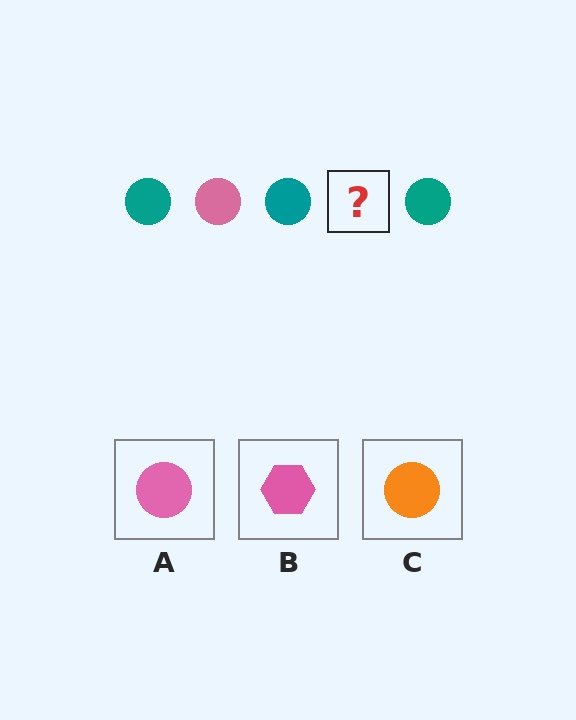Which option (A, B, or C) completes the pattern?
A.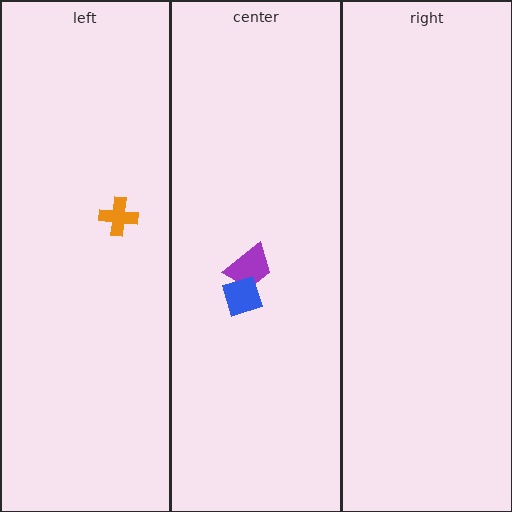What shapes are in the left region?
The orange cross.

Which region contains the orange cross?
The left region.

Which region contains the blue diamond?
The center region.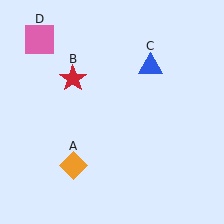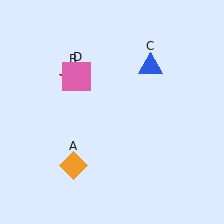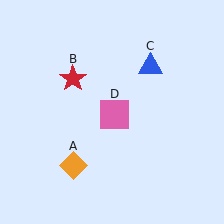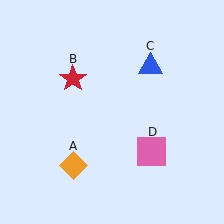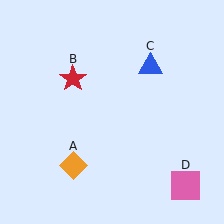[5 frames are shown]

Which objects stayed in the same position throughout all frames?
Orange diamond (object A) and red star (object B) and blue triangle (object C) remained stationary.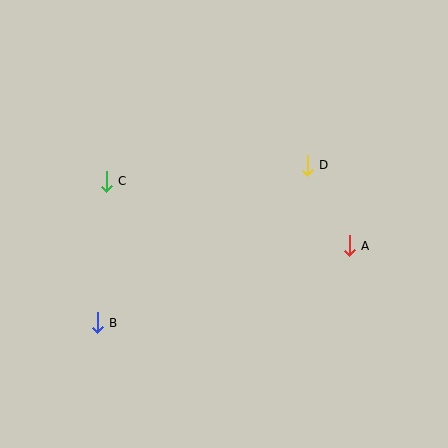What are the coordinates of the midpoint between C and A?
The midpoint between C and A is at (228, 213).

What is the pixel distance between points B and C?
The distance between B and C is 142 pixels.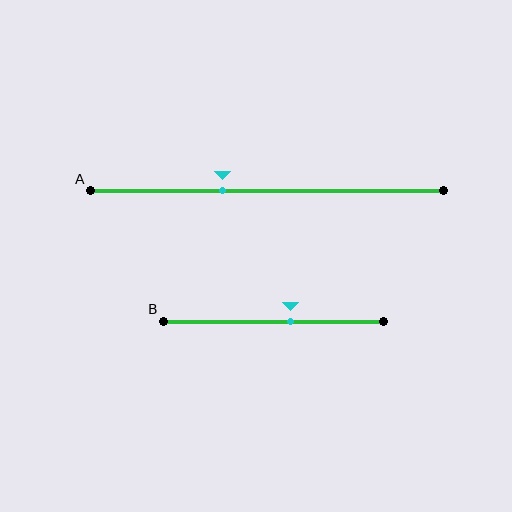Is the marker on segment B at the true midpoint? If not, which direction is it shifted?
No, the marker on segment B is shifted to the right by about 8% of the segment length.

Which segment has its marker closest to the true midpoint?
Segment B has its marker closest to the true midpoint.